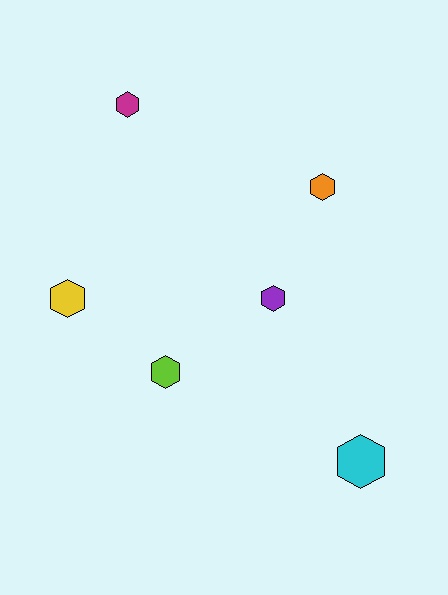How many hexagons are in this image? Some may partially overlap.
There are 6 hexagons.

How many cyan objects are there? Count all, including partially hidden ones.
There is 1 cyan object.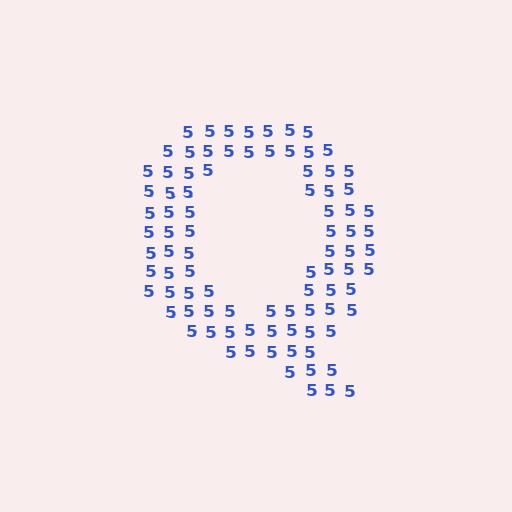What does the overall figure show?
The overall figure shows the letter Q.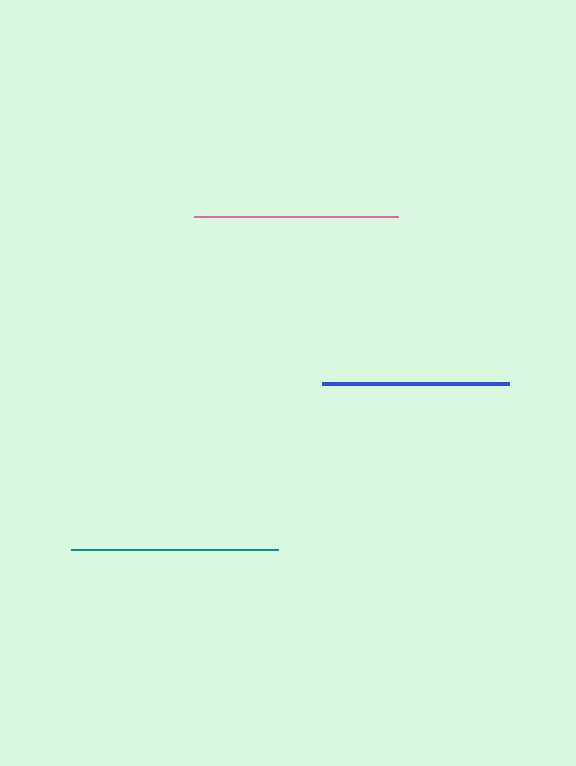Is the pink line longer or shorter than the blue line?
The pink line is longer than the blue line.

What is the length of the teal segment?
The teal segment is approximately 207 pixels long.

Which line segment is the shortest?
The blue line is the shortest at approximately 186 pixels.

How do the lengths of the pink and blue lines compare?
The pink and blue lines are approximately the same length.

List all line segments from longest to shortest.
From longest to shortest: teal, pink, blue.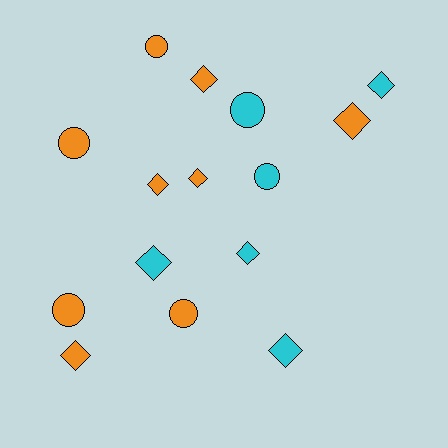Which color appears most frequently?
Orange, with 9 objects.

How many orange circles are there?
There are 4 orange circles.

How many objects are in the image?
There are 15 objects.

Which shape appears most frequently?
Diamond, with 9 objects.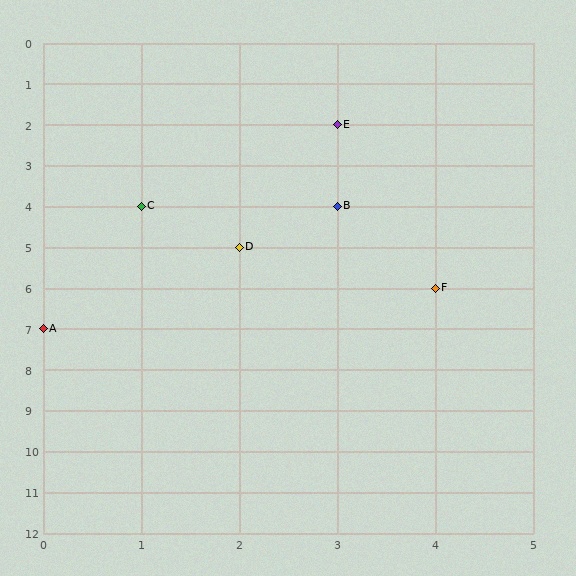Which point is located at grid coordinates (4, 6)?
Point F is at (4, 6).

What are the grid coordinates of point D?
Point D is at grid coordinates (2, 5).